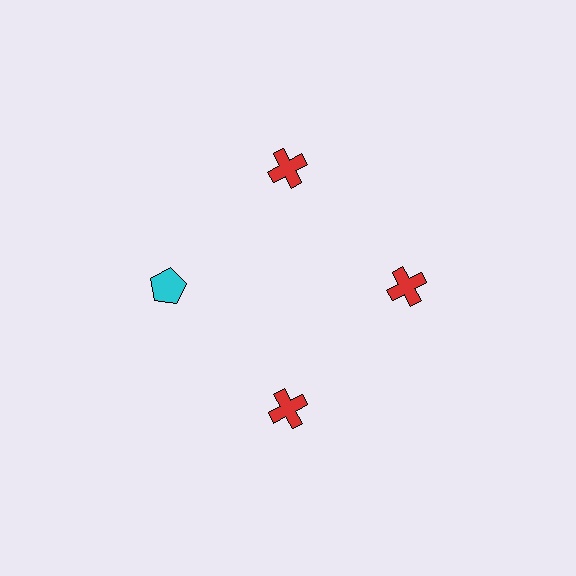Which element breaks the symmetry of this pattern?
The cyan pentagon at roughly the 9 o'clock position breaks the symmetry. All other shapes are red crosses.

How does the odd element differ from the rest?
It differs in both color (cyan instead of red) and shape (pentagon instead of cross).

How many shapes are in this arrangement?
There are 4 shapes arranged in a ring pattern.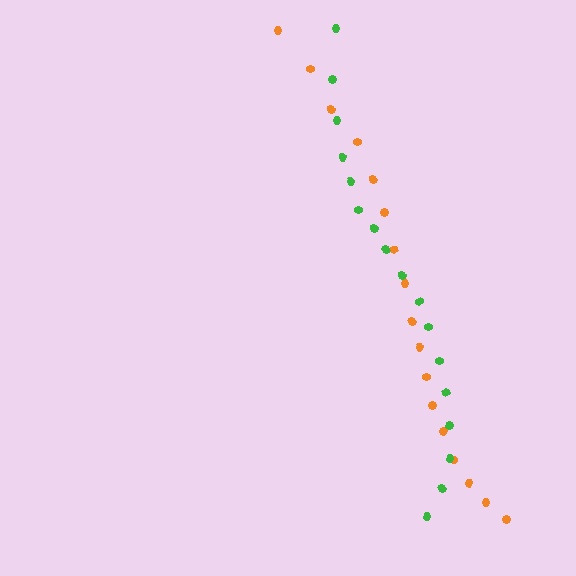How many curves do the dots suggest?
There are 2 distinct paths.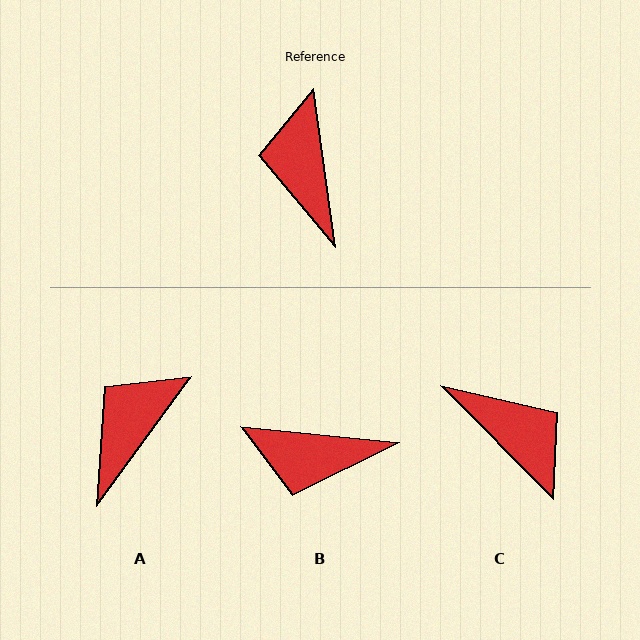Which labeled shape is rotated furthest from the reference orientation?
C, about 143 degrees away.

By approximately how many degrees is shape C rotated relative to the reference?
Approximately 143 degrees clockwise.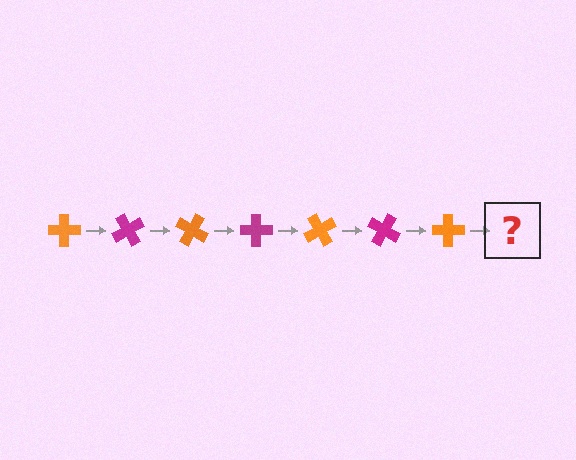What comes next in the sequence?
The next element should be a magenta cross, rotated 420 degrees from the start.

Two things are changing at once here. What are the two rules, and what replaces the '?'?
The two rules are that it rotates 60 degrees each step and the color cycles through orange and magenta. The '?' should be a magenta cross, rotated 420 degrees from the start.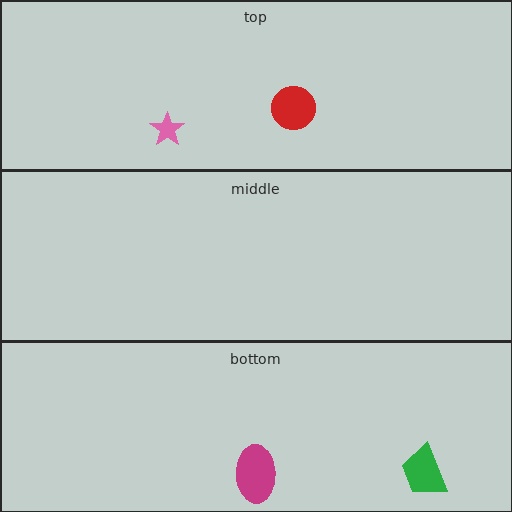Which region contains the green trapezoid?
The bottom region.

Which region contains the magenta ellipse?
The bottom region.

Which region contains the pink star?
The top region.